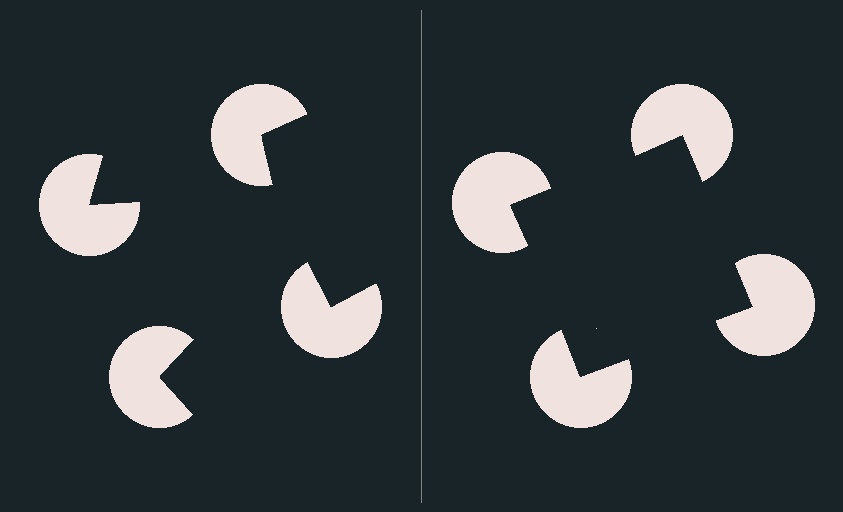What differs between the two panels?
The pac-man discs are positioned identically on both sides; only the wedge orientations differ. On the right they align to a square; on the left they are misaligned.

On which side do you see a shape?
An illusory square appears on the right side. On the left side the wedge cuts are rotated, so no coherent shape forms.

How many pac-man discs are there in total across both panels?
8 — 4 on each side.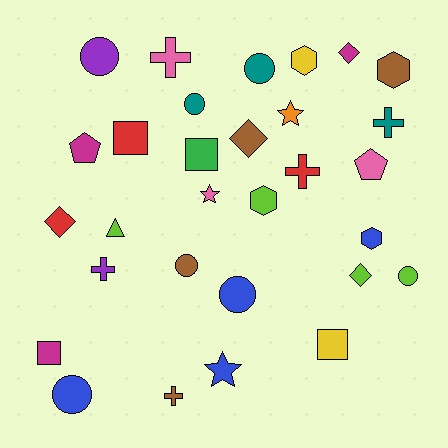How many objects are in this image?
There are 30 objects.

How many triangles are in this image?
There is 1 triangle.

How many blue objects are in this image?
There are 4 blue objects.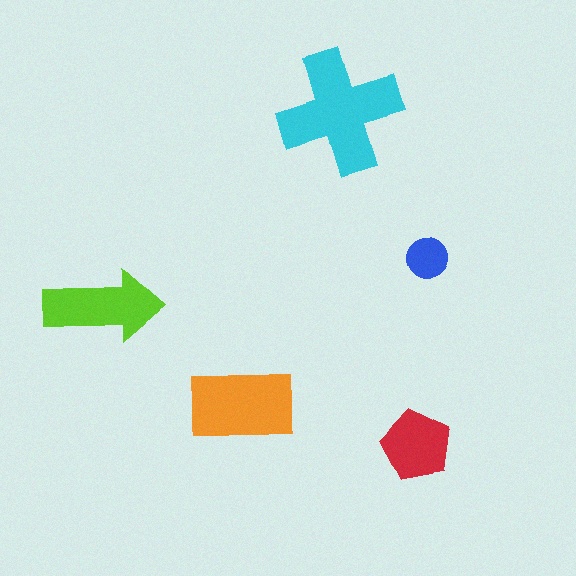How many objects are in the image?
There are 5 objects in the image.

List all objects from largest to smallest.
The cyan cross, the orange rectangle, the lime arrow, the red pentagon, the blue circle.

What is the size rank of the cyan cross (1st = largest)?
1st.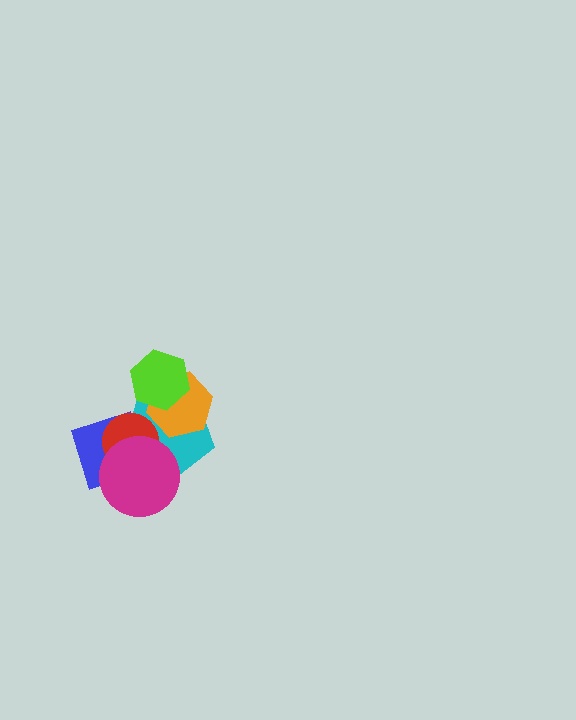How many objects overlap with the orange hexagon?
2 objects overlap with the orange hexagon.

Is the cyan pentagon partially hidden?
Yes, it is partially covered by another shape.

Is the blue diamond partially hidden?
Yes, it is partially covered by another shape.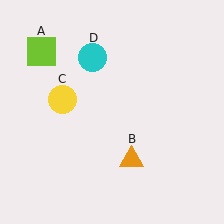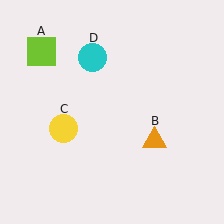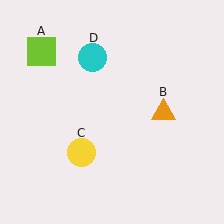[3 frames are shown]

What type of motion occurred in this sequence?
The orange triangle (object B), yellow circle (object C) rotated counterclockwise around the center of the scene.